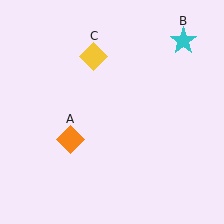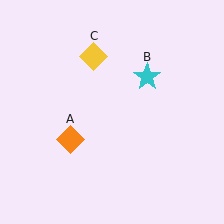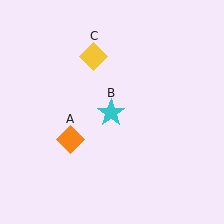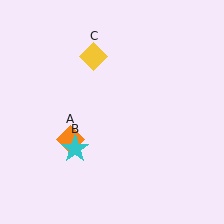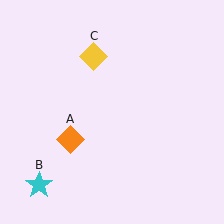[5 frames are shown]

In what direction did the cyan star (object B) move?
The cyan star (object B) moved down and to the left.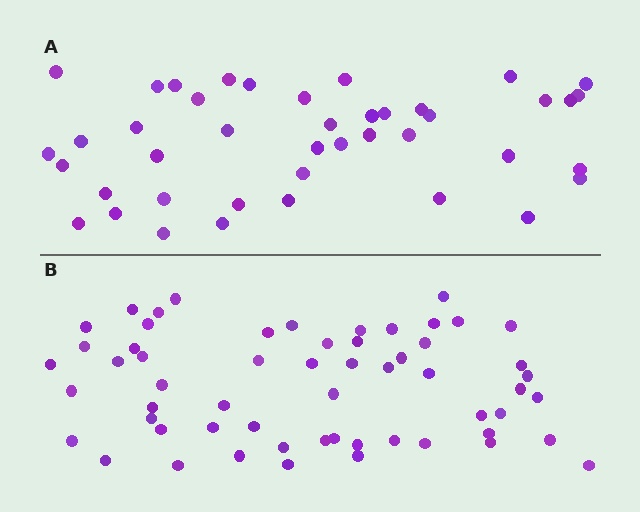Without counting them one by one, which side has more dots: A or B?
Region B (the bottom region) has more dots.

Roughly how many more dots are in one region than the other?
Region B has approximately 15 more dots than region A.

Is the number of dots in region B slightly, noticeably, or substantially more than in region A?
Region B has noticeably more, but not dramatically so. The ratio is roughly 1.4 to 1.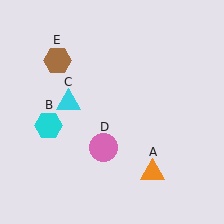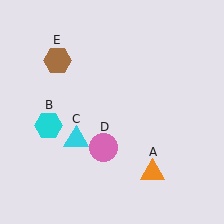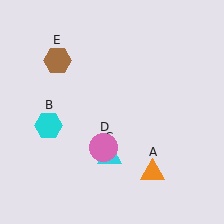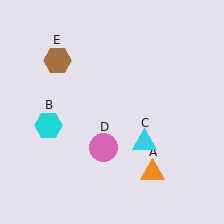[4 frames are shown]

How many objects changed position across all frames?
1 object changed position: cyan triangle (object C).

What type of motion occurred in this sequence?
The cyan triangle (object C) rotated counterclockwise around the center of the scene.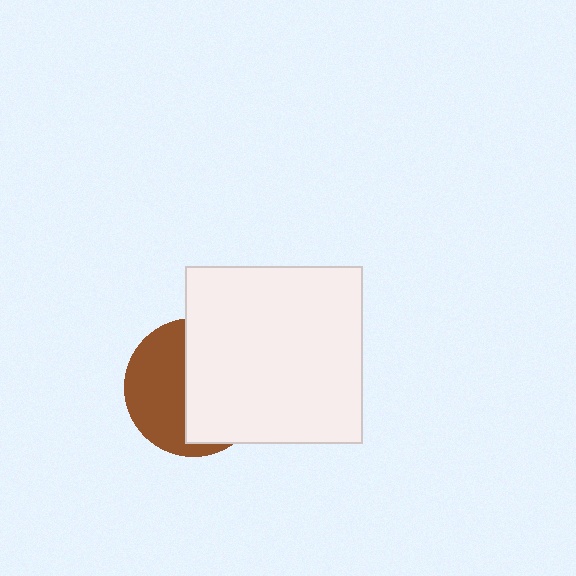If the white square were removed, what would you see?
You would see the complete brown circle.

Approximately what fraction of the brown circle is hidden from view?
Roughly 54% of the brown circle is hidden behind the white square.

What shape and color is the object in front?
The object in front is a white square.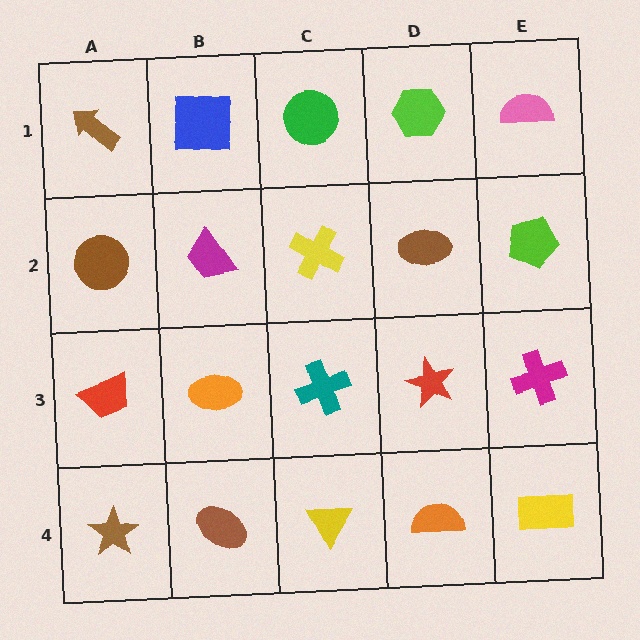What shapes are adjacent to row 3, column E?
A lime pentagon (row 2, column E), a yellow rectangle (row 4, column E), a red star (row 3, column D).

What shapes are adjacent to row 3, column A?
A brown circle (row 2, column A), a brown star (row 4, column A), an orange ellipse (row 3, column B).